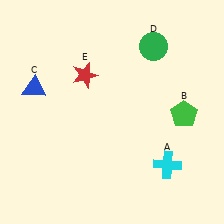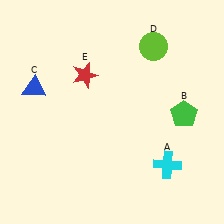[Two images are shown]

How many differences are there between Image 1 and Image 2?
There is 1 difference between the two images.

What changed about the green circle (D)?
In Image 1, D is green. In Image 2, it changed to lime.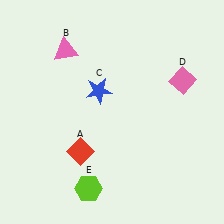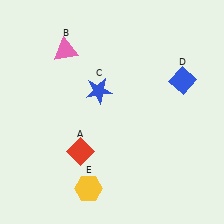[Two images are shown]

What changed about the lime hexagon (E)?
In Image 1, E is lime. In Image 2, it changed to yellow.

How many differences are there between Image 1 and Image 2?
There are 2 differences between the two images.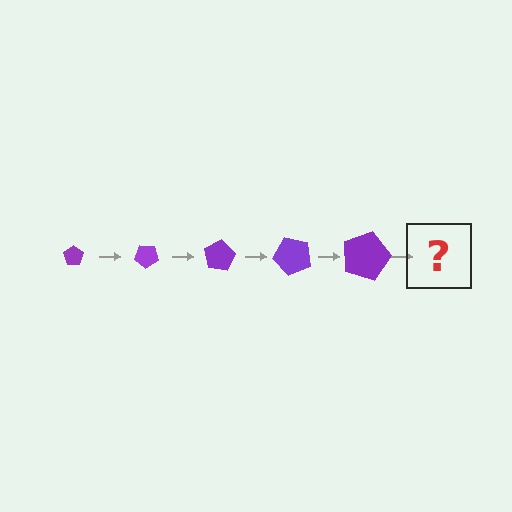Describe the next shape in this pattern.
It should be a pentagon, larger than the previous one and rotated 200 degrees from the start.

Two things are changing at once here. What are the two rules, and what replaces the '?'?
The two rules are that the pentagon grows larger each step and it rotates 40 degrees each step. The '?' should be a pentagon, larger than the previous one and rotated 200 degrees from the start.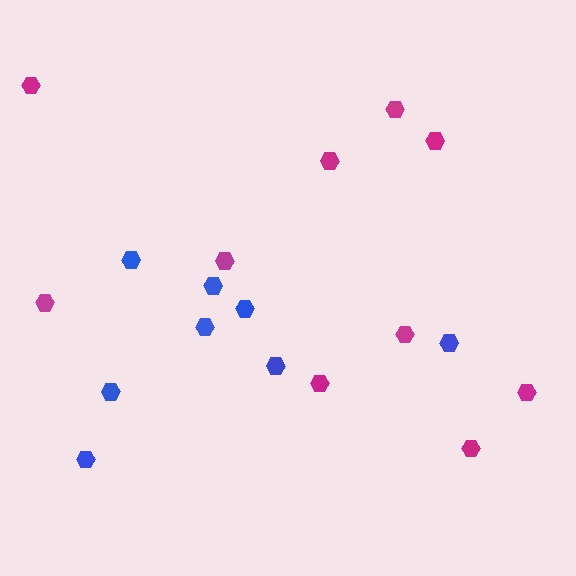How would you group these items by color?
There are 2 groups: one group of blue hexagons (8) and one group of magenta hexagons (10).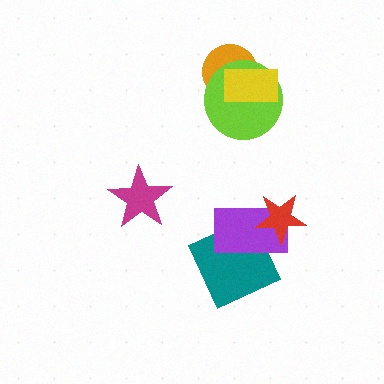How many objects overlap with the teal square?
1 object overlaps with the teal square.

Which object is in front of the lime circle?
The yellow rectangle is in front of the lime circle.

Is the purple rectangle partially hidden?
Yes, it is partially covered by another shape.